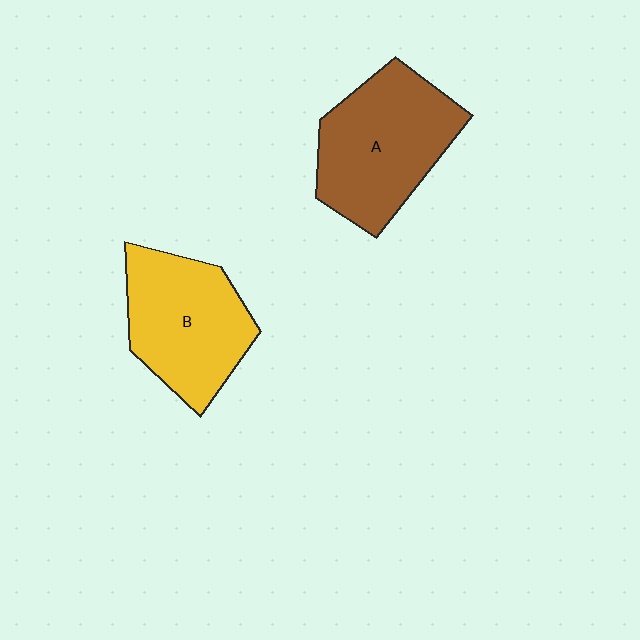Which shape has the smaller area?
Shape B (yellow).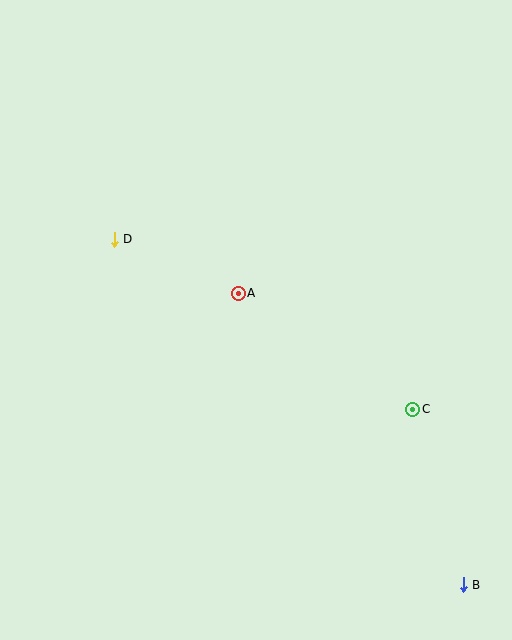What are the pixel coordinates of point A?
Point A is at (238, 293).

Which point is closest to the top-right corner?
Point A is closest to the top-right corner.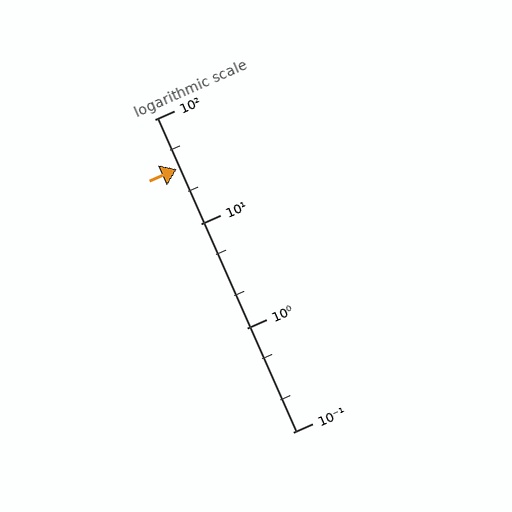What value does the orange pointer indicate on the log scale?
The pointer indicates approximately 33.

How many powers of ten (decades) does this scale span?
The scale spans 3 decades, from 0.1 to 100.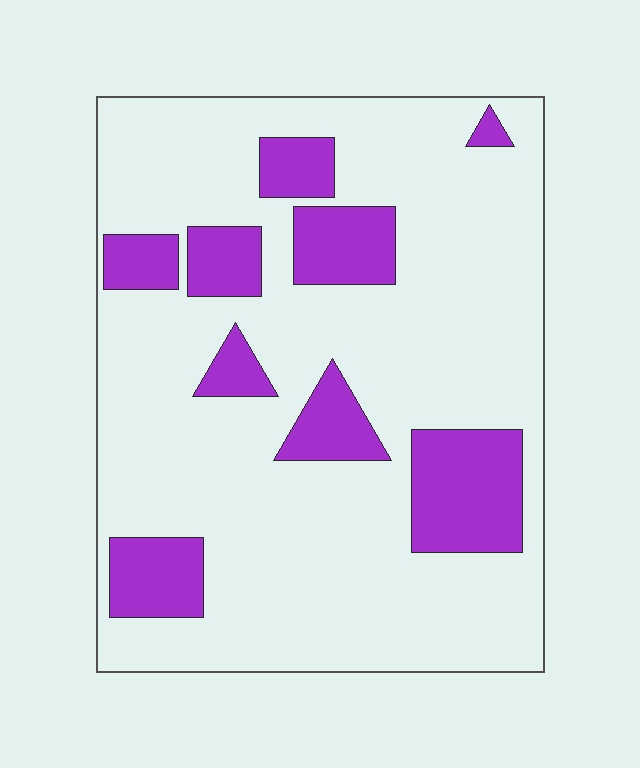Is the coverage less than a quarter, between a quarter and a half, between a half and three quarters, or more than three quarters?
Less than a quarter.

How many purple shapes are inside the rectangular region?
9.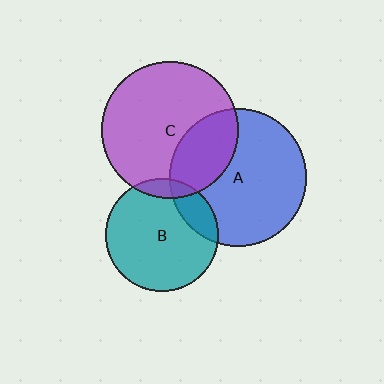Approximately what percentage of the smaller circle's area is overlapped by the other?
Approximately 15%.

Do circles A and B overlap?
Yes.